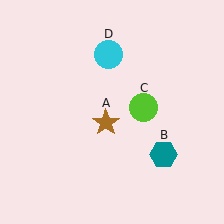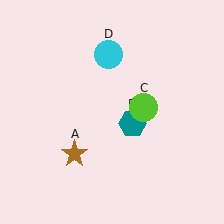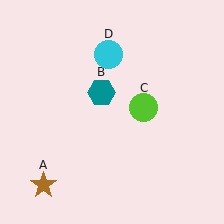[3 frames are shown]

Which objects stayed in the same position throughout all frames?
Lime circle (object C) and cyan circle (object D) remained stationary.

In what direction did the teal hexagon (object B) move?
The teal hexagon (object B) moved up and to the left.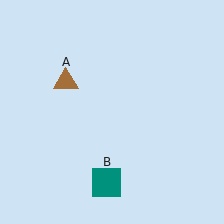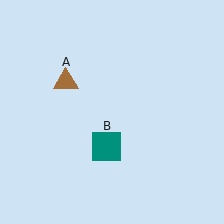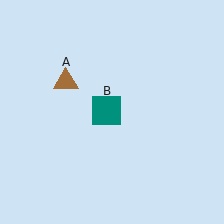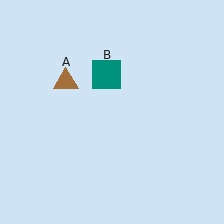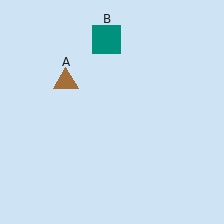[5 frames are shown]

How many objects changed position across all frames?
1 object changed position: teal square (object B).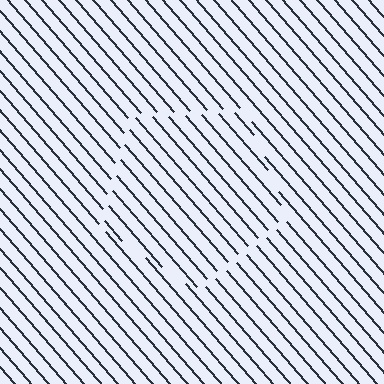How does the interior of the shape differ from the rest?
The interior of the shape contains the same grating, shifted by half a period — the contour is defined by the phase discontinuity where line-ends from the inner and outer gratings abut.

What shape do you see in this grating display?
An illusory pentagon. The interior of the shape contains the same grating, shifted by half a period — the contour is defined by the phase discontinuity where line-ends from the inner and outer gratings abut.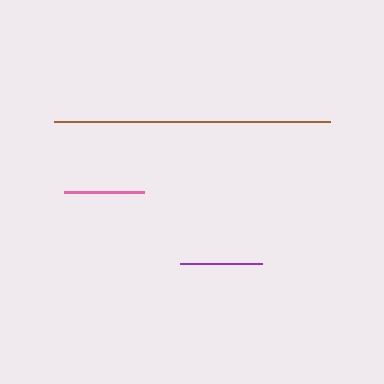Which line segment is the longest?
The brown line is the longest at approximately 275 pixels.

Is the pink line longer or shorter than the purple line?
The purple line is longer than the pink line.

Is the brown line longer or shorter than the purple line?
The brown line is longer than the purple line.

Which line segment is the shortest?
The pink line is the shortest at approximately 79 pixels.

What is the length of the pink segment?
The pink segment is approximately 79 pixels long.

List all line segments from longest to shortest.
From longest to shortest: brown, purple, pink.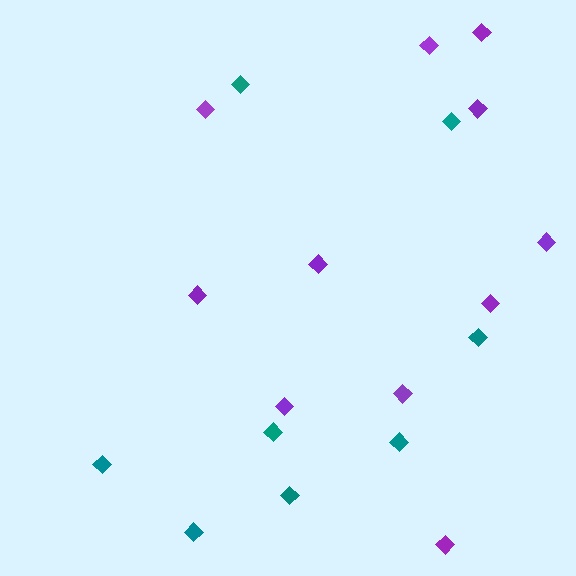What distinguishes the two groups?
There are 2 groups: one group of teal diamonds (8) and one group of purple diamonds (11).